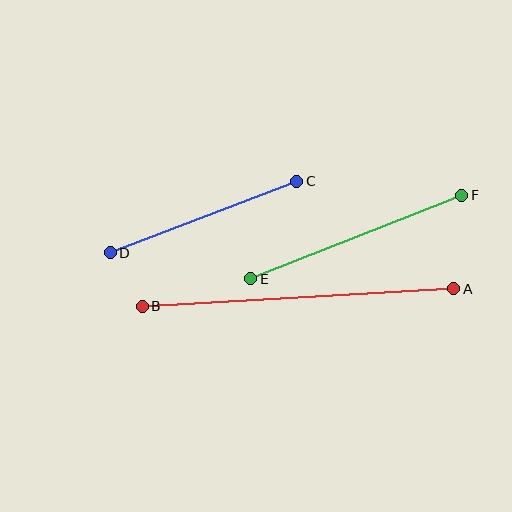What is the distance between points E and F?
The distance is approximately 227 pixels.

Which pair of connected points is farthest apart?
Points A and B are farthest apart.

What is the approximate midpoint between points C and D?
The midpoint is at approximately (203, 217) pixels.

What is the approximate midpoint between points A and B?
The midpoint is at approximately (298, 298) pixels.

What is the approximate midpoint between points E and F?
The midpoint is at approximately (356, 237) pixels.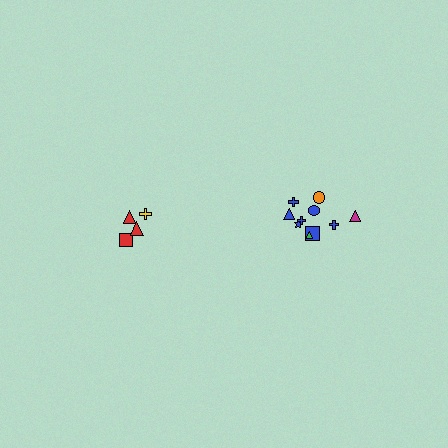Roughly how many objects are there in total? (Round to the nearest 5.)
Roughly 15 objects in total.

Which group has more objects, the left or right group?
The right group.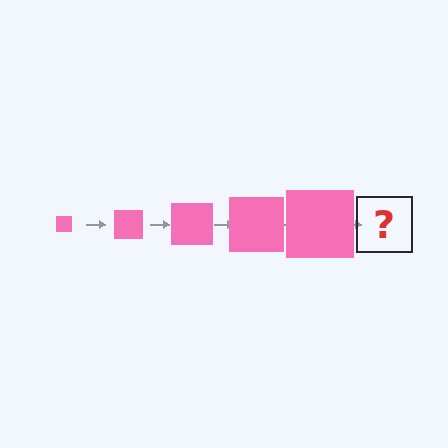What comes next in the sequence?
The next element should be a pink square, larger than the previous one.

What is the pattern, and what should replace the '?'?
The pattern is that the square gets progressively larger each step. The '?' should be a pink square, larger than the previous one.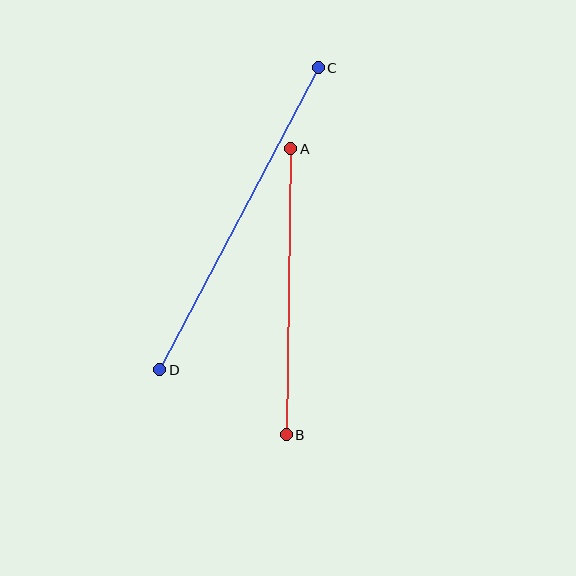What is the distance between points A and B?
The distance is approximately 286 pixels.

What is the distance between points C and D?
The distance is approximately 341 pixels.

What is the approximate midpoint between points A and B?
The midpoint is at approximately (288, 292) pixels.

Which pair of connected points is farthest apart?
Points C and D are farthest apart.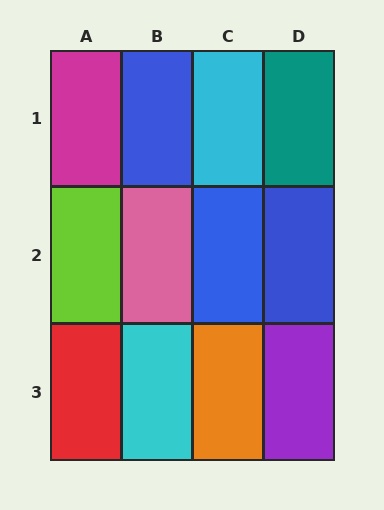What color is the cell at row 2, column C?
Blue.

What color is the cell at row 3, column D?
Purple.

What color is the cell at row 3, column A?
Red.